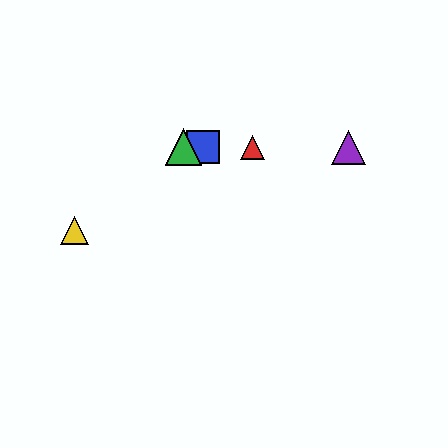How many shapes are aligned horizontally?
4 shapes (the red triangle, the blue square, the green triangle, the purple triangle) are aligned horizontally.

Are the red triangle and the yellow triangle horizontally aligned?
No, the red triangle is at y≈147 and the yellow triangle is at y≈231.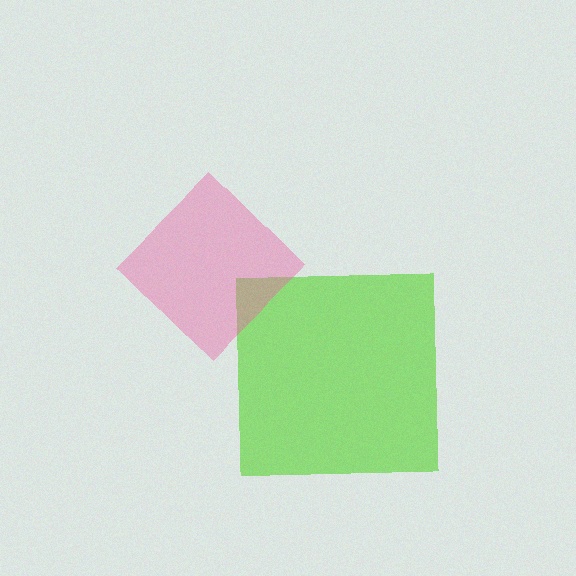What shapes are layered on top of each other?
The layered shapes are: a lime square, a pink diamond.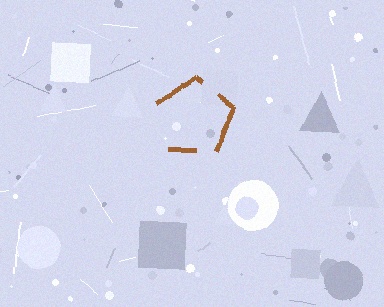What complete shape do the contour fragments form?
The contour fragments form a pentagon.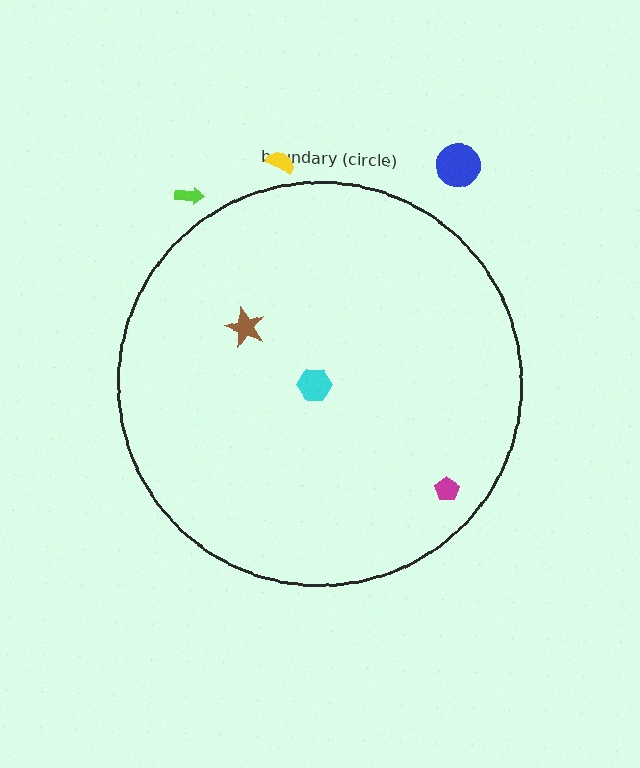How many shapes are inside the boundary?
3 inside, 3 outside.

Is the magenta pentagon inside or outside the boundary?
Inside.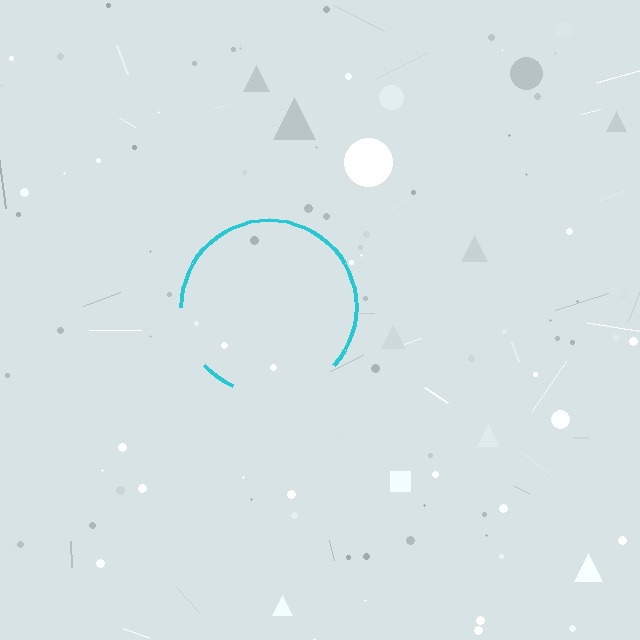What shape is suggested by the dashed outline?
The dashed outline suggests a circle.